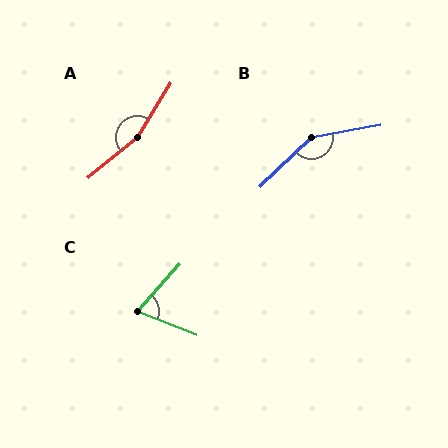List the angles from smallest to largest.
C (69°), B (147°), A (161°).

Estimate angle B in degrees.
Approximately 147 degrees.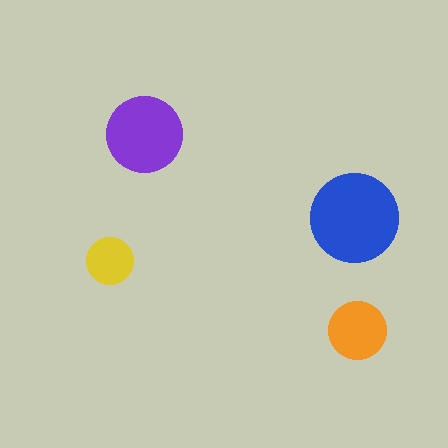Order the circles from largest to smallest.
the blue one, the purple one, the orange one, the yellow one.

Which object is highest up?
The purple circle is topmost.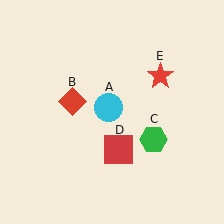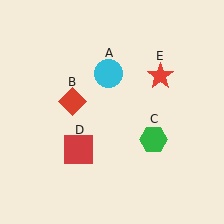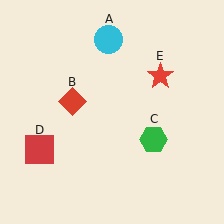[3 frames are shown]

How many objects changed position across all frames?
2 objects changed position: cyan circle (object A), red square (object D).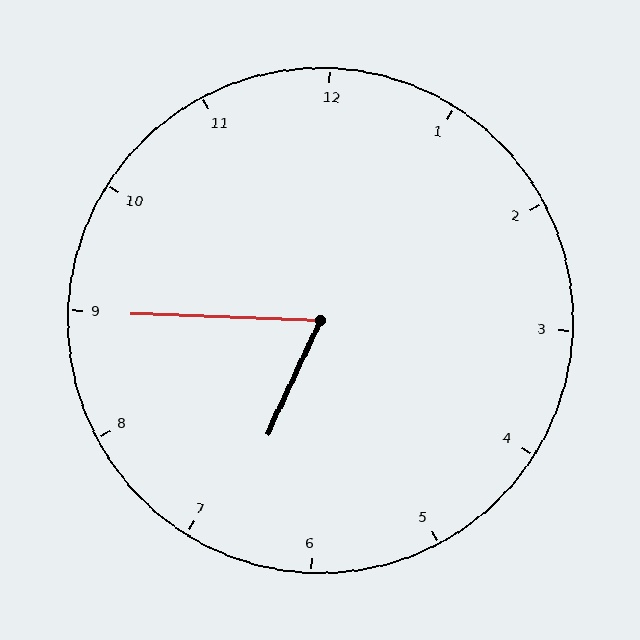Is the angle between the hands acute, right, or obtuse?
It is acute.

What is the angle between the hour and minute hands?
Approximately 68 degrees.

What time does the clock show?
6:45.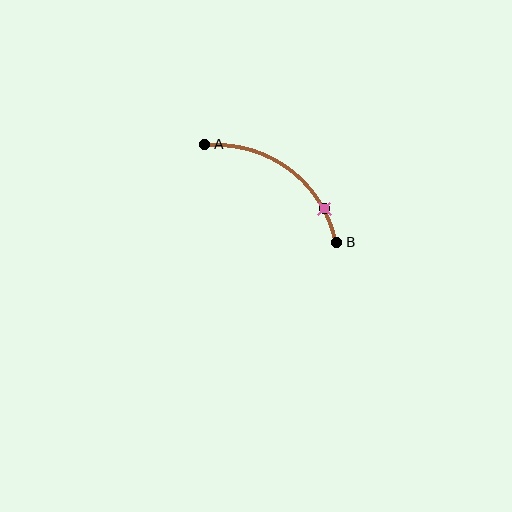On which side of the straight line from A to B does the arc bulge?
The arc bulges above and to the right of the straight line connecting A and B.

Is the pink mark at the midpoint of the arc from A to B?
No. The pink mark lies on the arc but is closer to endpoint B. The arc midpoint would be at the point on the curve equidistant along the arc from both A and B.